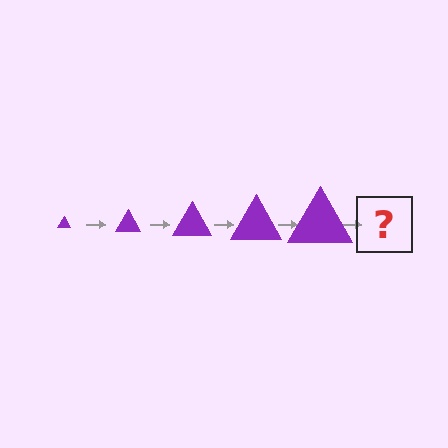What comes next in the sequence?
The next element should be a purple triangle, larger than the previous one.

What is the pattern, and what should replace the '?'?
The pattern is that the triangle gets progressively larger each step. The '?' should be a purple triangle, larger than the previous one.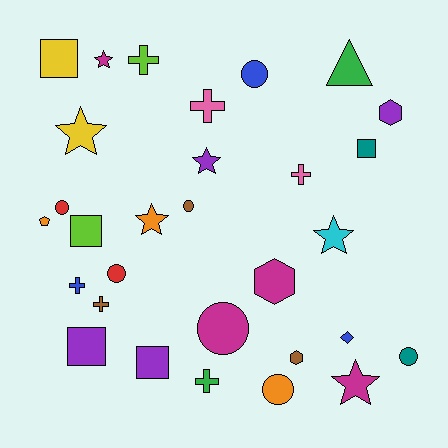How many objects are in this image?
There are 30 objects.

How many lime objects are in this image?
There are 2 lime objects.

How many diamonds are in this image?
There is 1 diamond.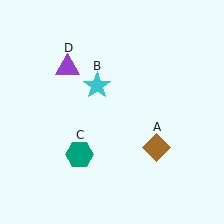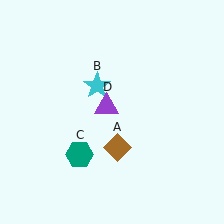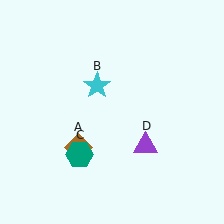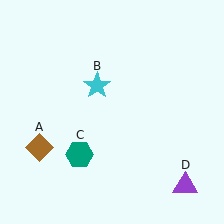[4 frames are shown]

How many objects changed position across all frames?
2 objects changed position: brown diamond (object A), purple triangle (object D).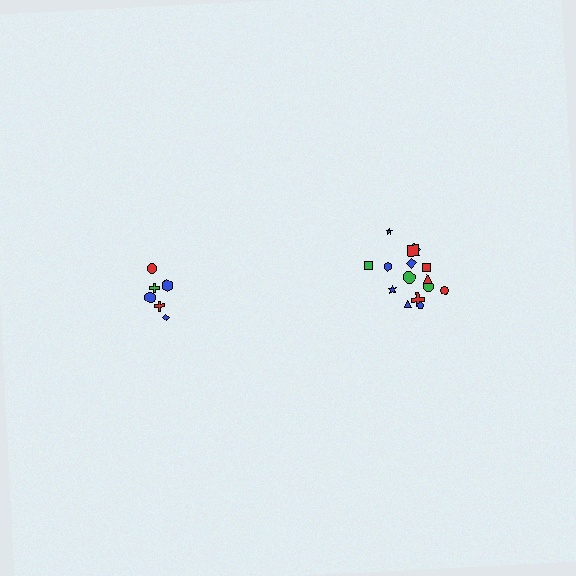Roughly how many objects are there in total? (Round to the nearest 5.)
Roughly 20 objects in total.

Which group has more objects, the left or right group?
The right group.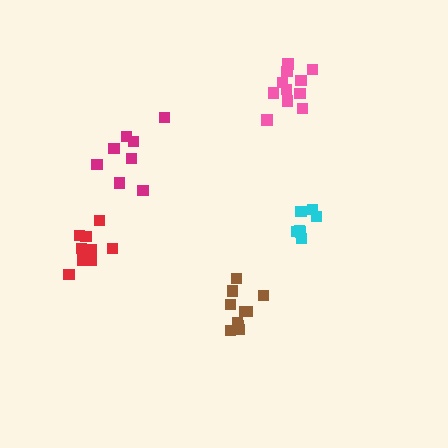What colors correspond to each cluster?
The clusters are colored: pink, red, brown, magenta, cyan.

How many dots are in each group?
Group 1: 11 dots, Group 2: 9 dots, Group 3: 10 dots, Group 4: 8 dots, Group 5: 7 dots (45 total).